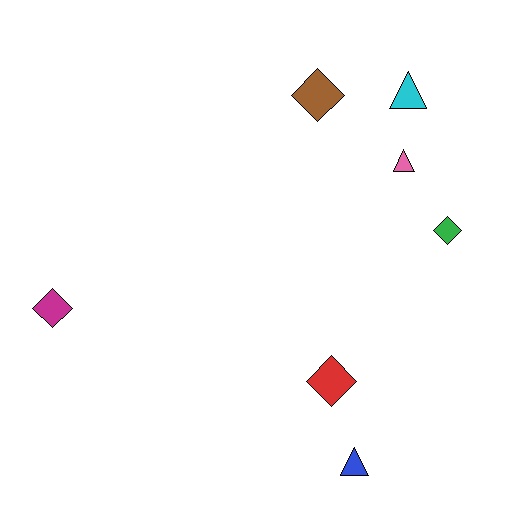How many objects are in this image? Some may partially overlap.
There are 7 objects.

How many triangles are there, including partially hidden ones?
There are 3 triangles.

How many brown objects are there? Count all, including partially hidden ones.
There is 1 brown object.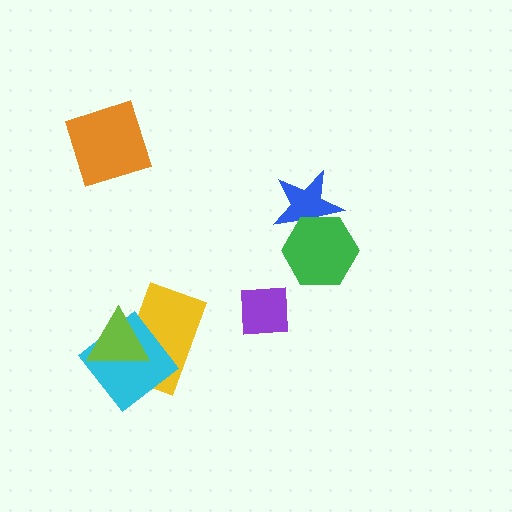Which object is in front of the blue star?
The green hexagon is in front of the blue star.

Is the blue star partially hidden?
Yes, it is partially covered by another shape.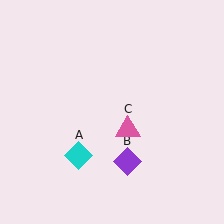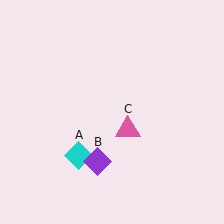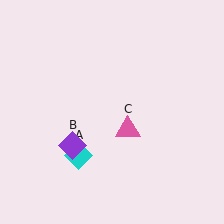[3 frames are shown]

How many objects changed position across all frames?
1 object changed position: purple diamond (object B).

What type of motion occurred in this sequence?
The purple diamond (object B) rotated clockwise around the center of the scene.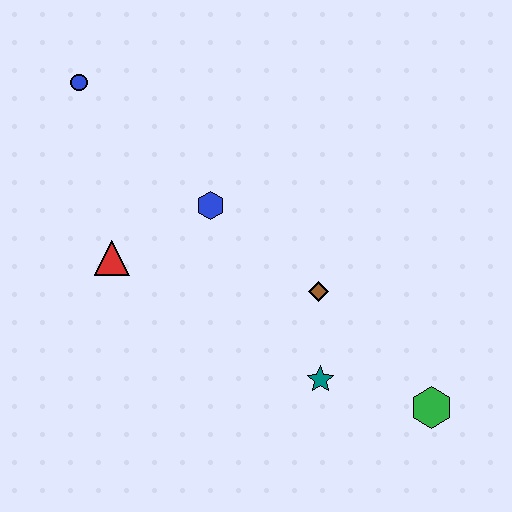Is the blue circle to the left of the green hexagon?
Yes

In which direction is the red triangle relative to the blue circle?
The red triangle is below the blue circle.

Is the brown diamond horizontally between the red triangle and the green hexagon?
Yes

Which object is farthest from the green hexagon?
The blue circle is farthest from the green hexagon.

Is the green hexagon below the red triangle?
Yes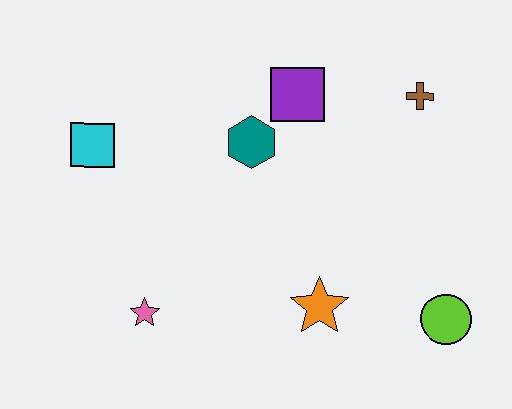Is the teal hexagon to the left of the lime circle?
Yes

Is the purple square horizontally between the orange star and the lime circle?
No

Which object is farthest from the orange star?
The cyan square is farthest from the orange star.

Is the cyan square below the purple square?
Yes